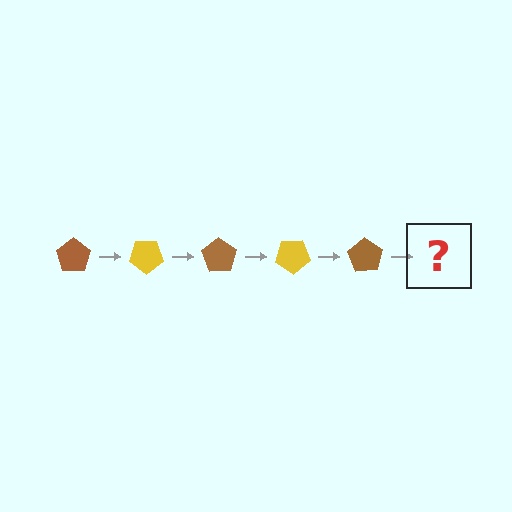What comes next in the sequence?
The next element should be a yellow pentagon, rotated 175 degrees from the start.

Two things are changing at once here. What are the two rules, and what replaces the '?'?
The two rules are that it rotates 35 degrees each step and the color cycles through brown and yellow. The '?' should be a yellow pentagon, rotated 175 degrees from the start.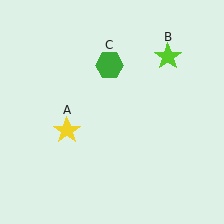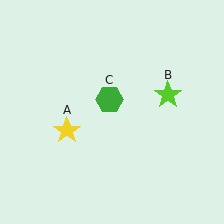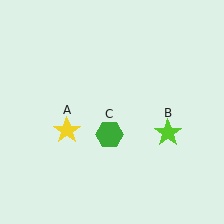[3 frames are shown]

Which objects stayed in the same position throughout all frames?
Yellow star (object A) remained stationary.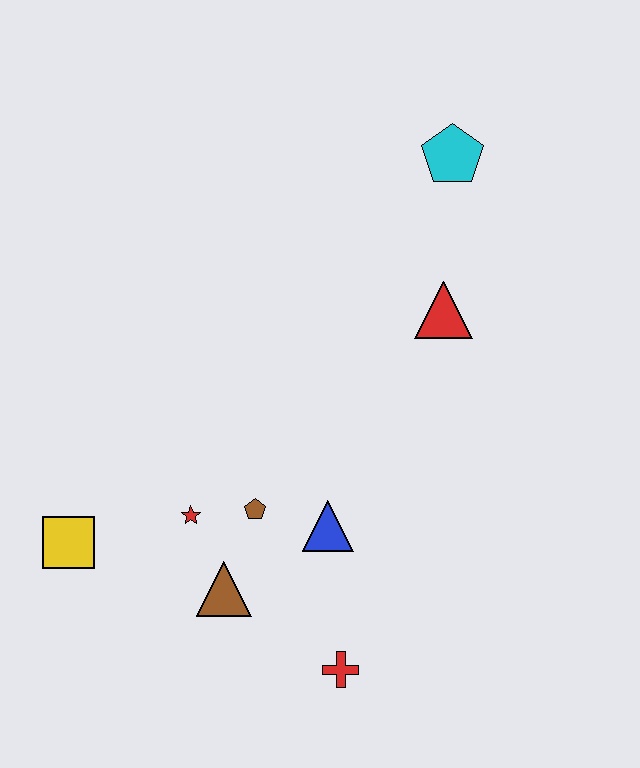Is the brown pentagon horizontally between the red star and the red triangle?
Yes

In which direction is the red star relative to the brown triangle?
The red star is above the brown triangle.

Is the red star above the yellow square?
Yes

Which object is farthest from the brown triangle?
The cyan pentagon is farthest from the brown triangle.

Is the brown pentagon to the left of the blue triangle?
Yes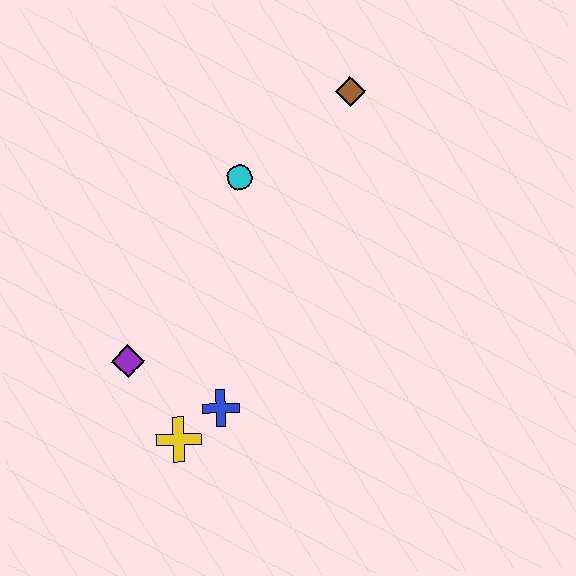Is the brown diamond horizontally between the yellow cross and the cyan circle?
No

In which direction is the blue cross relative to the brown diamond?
The blue cross is below the brown diamond.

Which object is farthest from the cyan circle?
The yellow cross is farthest from the cyan circle.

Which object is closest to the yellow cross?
The blue cross is closest to the yellow cross.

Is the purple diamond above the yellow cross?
Yes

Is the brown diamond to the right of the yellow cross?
Yes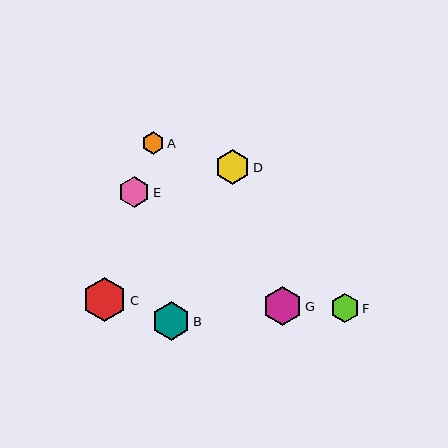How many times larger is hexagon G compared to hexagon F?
Hexagon G is approximately 1.4 times the size of hexagon F.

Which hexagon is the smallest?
Hexagon A is the smallest with a size of approximately 23 pixels.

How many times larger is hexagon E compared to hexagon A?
Hexagon E is approximately 1.4 times the size of hexagon A.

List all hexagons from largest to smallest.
From largest to smallest: C, G, B, D, E, F, A.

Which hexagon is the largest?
Hexagon C is the largest with a size of approximately 44 pixels.